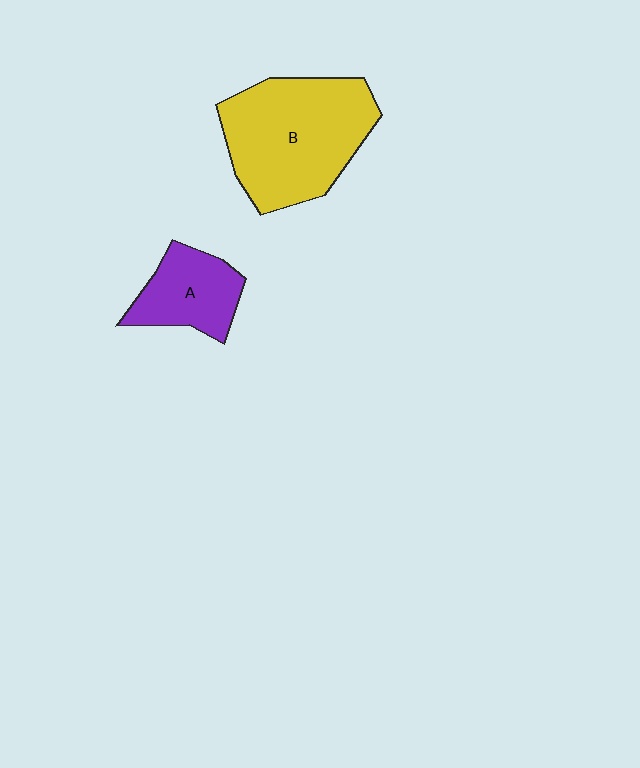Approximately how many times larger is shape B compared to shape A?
Approximately 2.1 times.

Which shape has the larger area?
Shape B (yellow).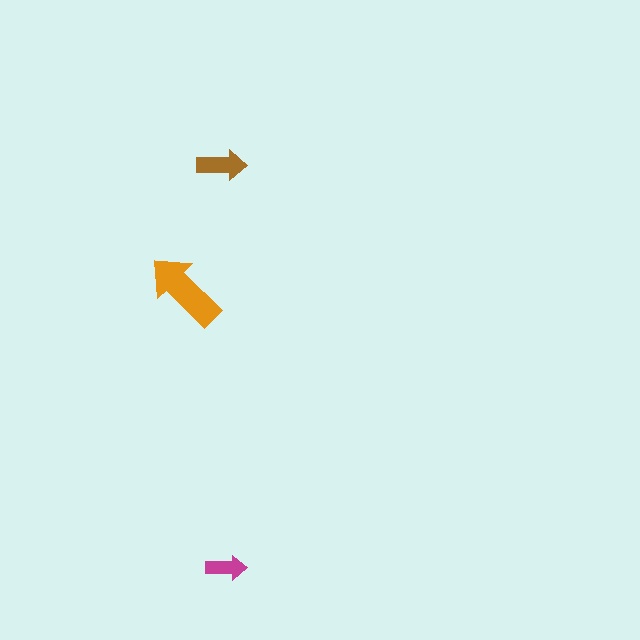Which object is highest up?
The brown arrow is topmost.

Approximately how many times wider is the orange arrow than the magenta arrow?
About 2 times wider.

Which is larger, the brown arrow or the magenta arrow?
The brown one.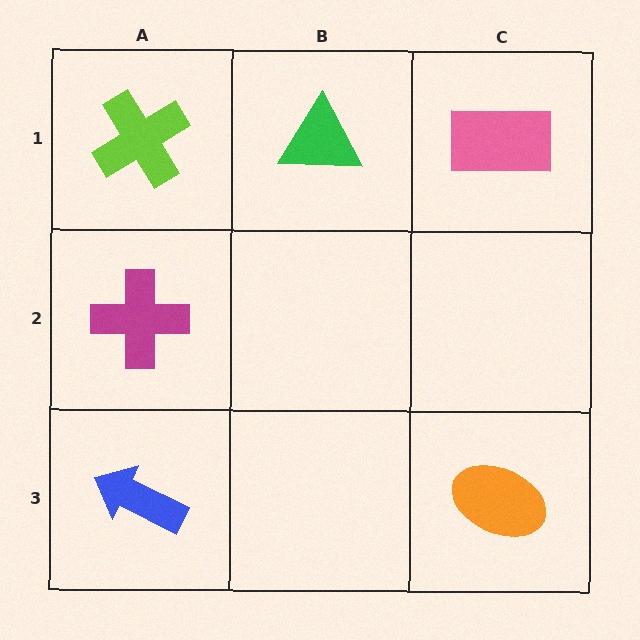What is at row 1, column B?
A green triangle.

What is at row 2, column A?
A magenta cross.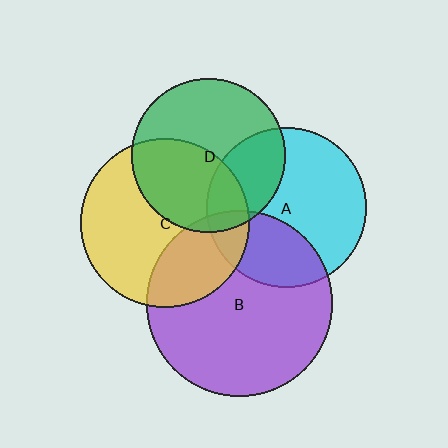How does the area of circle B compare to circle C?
Approximately 1.2 times.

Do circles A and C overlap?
Yes.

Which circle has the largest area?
Circle B (purple).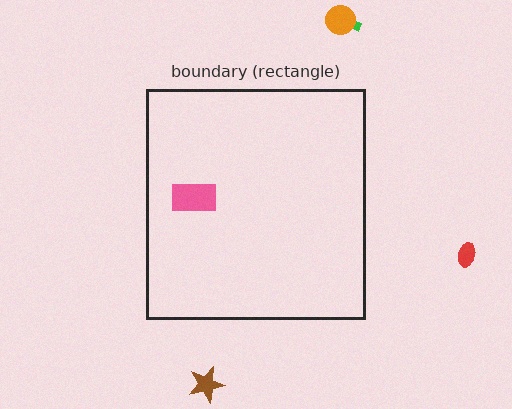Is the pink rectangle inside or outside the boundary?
Inside.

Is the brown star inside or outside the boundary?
Outside.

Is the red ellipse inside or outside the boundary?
Outside.